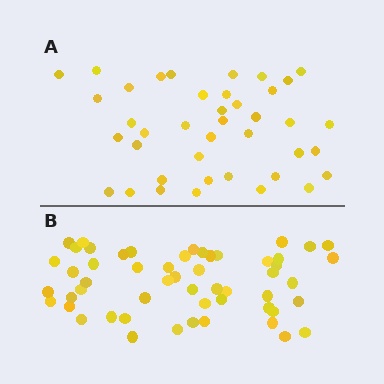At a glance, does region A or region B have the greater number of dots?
Region B (the bottom region) has more dots.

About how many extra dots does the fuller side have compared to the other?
Region B has approximately 15 more dots than region A.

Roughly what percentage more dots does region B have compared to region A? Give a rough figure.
About 35% more.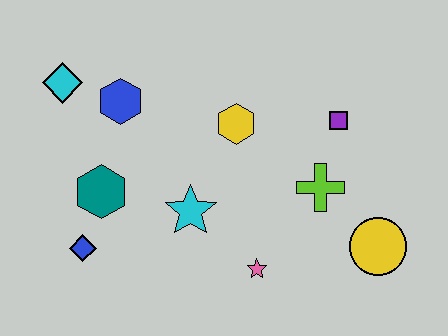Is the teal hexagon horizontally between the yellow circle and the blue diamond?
Yes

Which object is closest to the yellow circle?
The lime cross is closest to the yellow circle.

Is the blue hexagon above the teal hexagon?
Yes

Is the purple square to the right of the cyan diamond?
Yes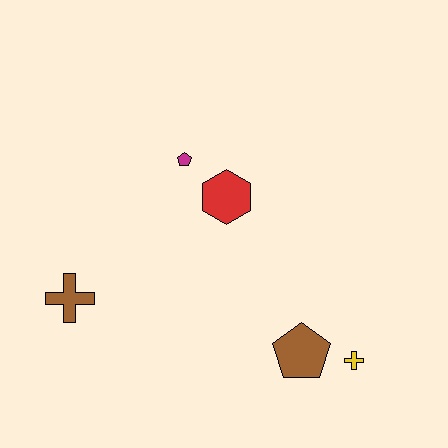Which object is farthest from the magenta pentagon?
The yellow cross is farthest from the magenta pentagon.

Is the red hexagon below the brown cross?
No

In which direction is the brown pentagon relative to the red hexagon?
The brown pentagon is below the red hexagon.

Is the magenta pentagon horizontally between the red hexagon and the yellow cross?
No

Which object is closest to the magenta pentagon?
The red hexagon is closest to the magenta pentagon.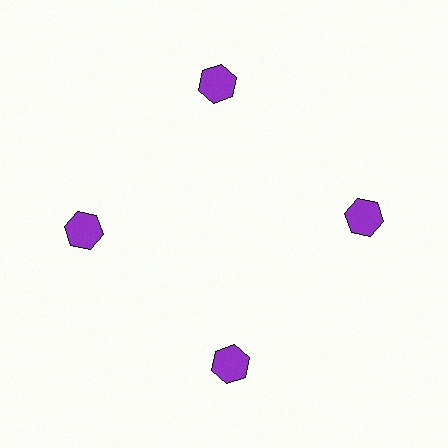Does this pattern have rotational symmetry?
Yes, this pattern has 4-fold rotational symmetry. It looks the same after rotating 90 degrees around the center.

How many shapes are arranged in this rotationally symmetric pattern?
There are 4 shapes, arranged in 4 groups of 1.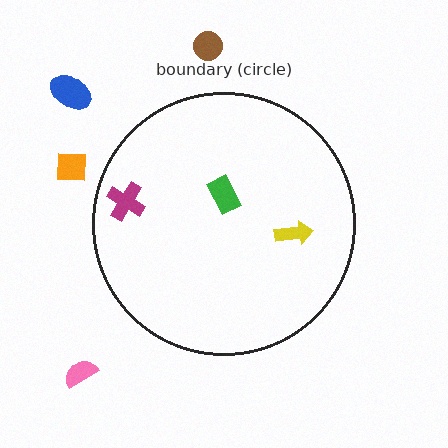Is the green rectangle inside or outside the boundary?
Inside.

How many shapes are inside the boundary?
3 inside, 4 outside.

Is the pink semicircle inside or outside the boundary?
Outside.